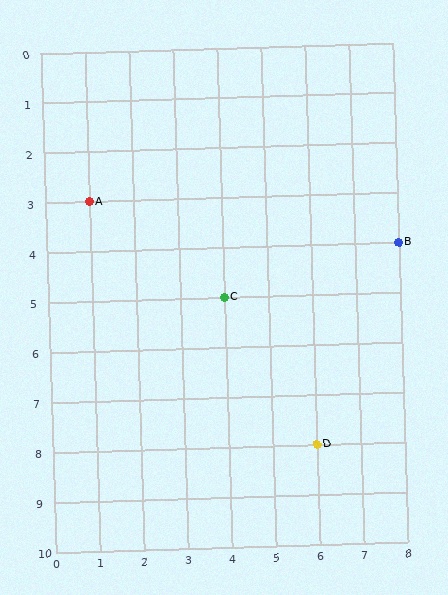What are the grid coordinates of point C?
Point C is at grid coordinates (4, 5).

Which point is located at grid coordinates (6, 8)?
Point D is at (6, 8).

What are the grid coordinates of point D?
Point D is at grid coordinates (6, 8).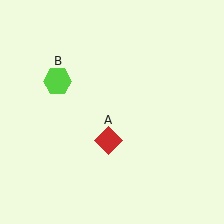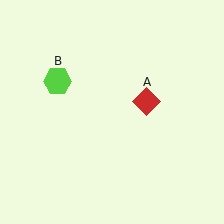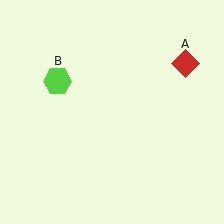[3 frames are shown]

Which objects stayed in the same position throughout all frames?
Lime hexagon (object B) remained stationary.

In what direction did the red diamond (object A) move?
The red diamond (object A) moved up and to the right.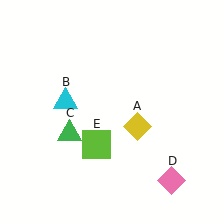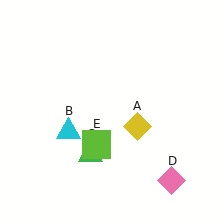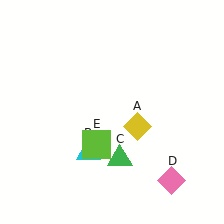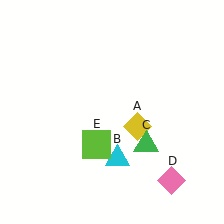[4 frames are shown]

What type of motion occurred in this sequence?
The cyan triangle (object B), green triangle (object C) rotated counterclockwise around the center of the scene.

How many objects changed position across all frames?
2 objects changed position: cyan triangle (object B), green triangle (object C).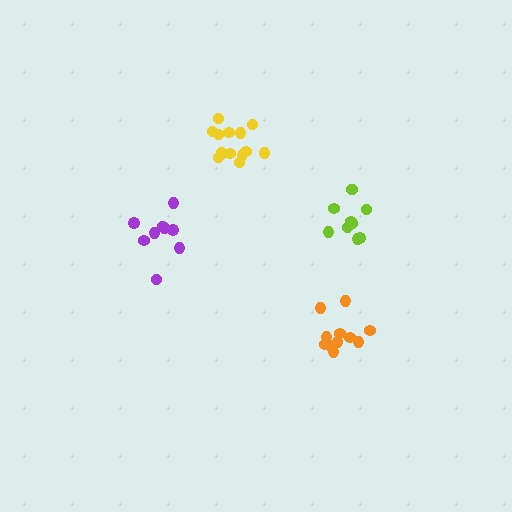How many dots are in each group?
Group 1: 14 dots, Group 2: 11 dots, Group 3: 9 dots, Group 4: 10 dots (44 total).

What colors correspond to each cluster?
The clusters are colored: yellow, orange, purple, lime.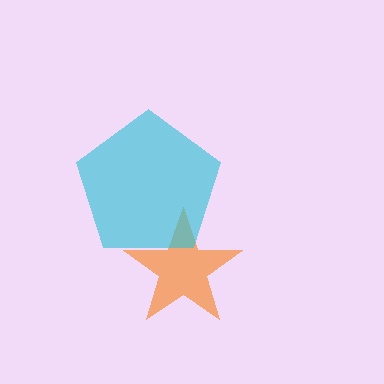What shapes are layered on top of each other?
The layered shapes are: an orange star, a cyan pentagon.